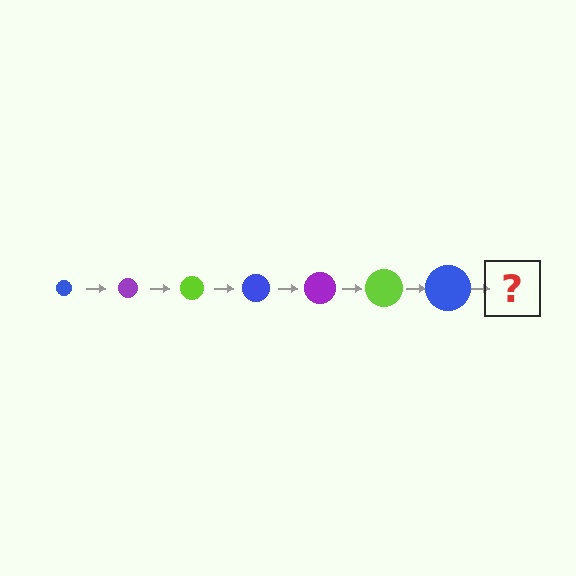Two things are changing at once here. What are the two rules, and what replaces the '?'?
The two rules are that the circle grows larger each step and the color cycles through blue, purple, and lime. The '?' should be a purple circle, larger than the previous one.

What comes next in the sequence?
The next element should be a purple circle, larger than the previous one.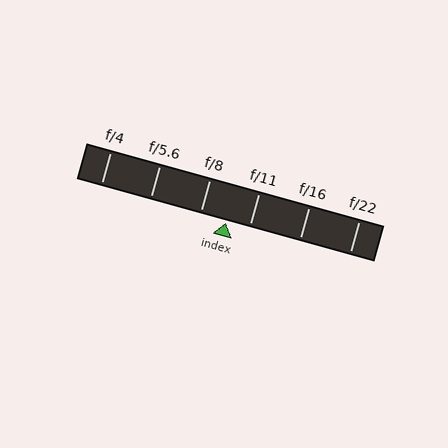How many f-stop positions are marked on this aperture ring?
There are 6 f-stop positions marked.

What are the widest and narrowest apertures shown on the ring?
The widest aperture shown is f/4 and the narrowest is f/22.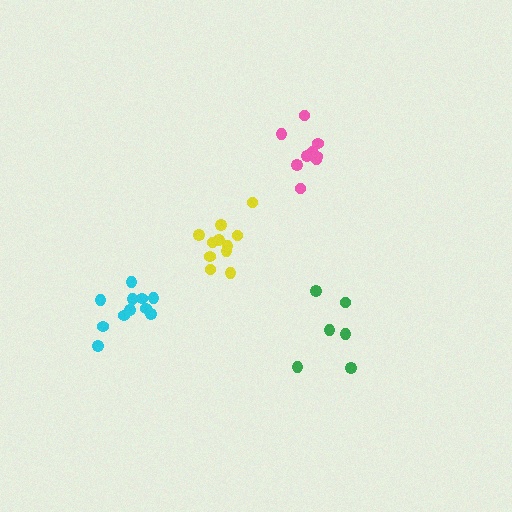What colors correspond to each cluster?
The clusters are colored: pink, yellow, cyan, green.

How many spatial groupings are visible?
There are 4 spatial groupings.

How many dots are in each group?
Group 1: 9 dots, Group 2: 11 dots, Group 3: 11 dots, Group 4: 6 dots (37 total).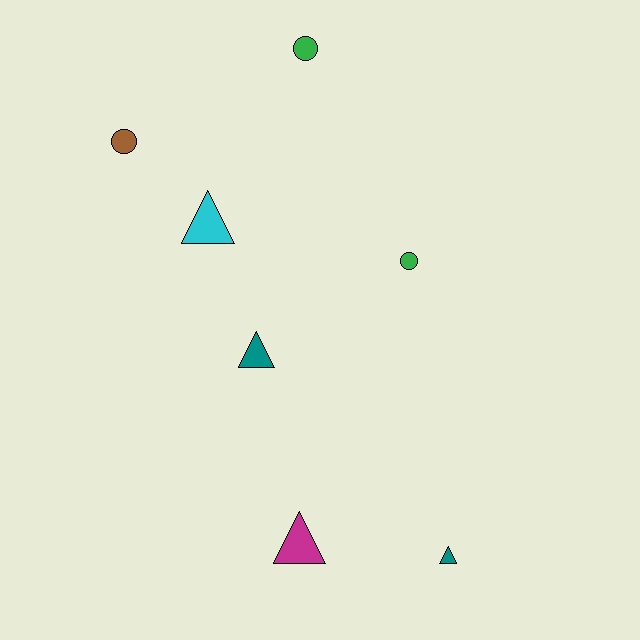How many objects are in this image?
There are 7 objects.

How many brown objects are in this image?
There is 1 brown object.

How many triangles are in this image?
There are 4 triangles.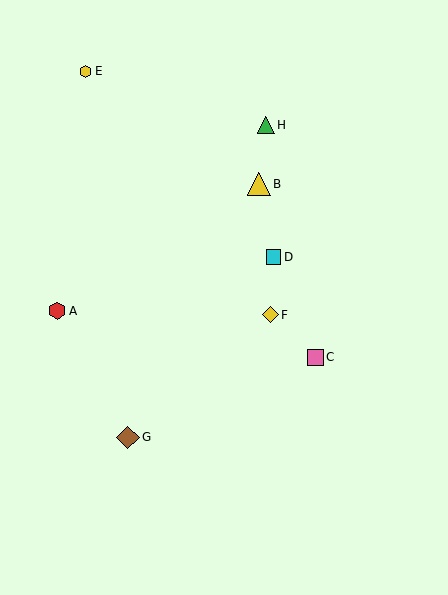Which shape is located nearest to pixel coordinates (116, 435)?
The brown diamond (labeled G) at (128, 437) is nearest to that location.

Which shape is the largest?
The yellow triangle (labeled B) is the largest.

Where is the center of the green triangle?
The center of the green triangle is at (266, 125).